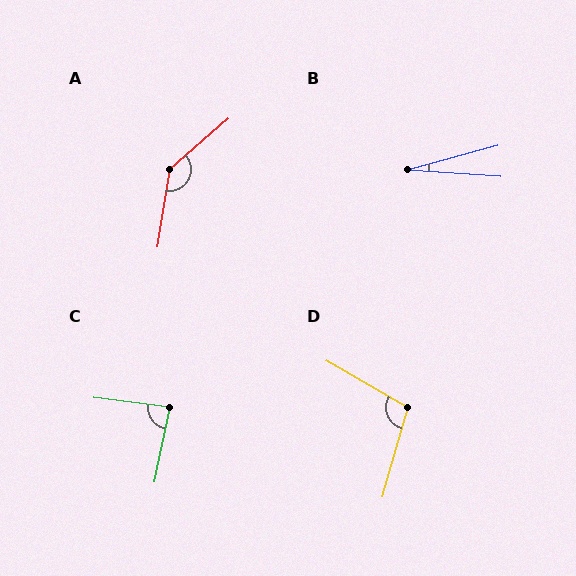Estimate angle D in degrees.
Approximately 104 degrees.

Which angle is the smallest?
B, at approximately 19 degrees.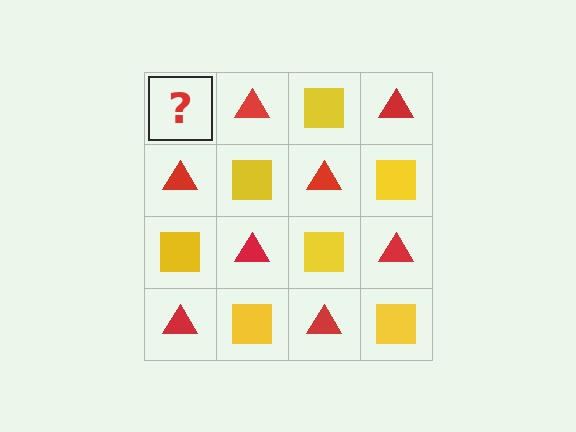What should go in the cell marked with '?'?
The missing cell should contain a yellow square.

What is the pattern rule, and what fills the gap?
The rule is that it alternates yellow square and red triangle in a checkerboard pattern. The gap should be filled with a yellow square.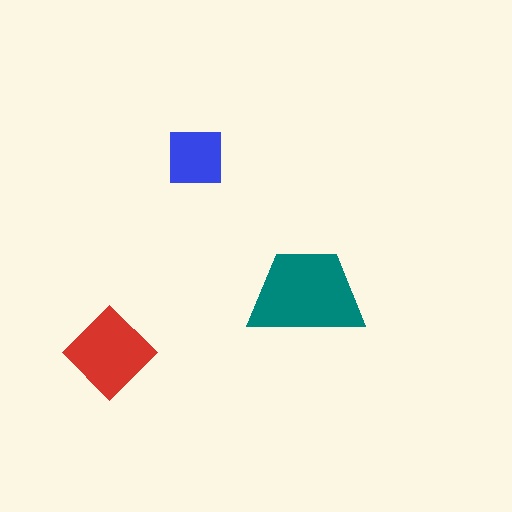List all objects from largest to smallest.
The teal trapezoid, the red diamond, the blue square.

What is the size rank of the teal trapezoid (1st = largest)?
1st.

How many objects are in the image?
There are 3 objects in the image.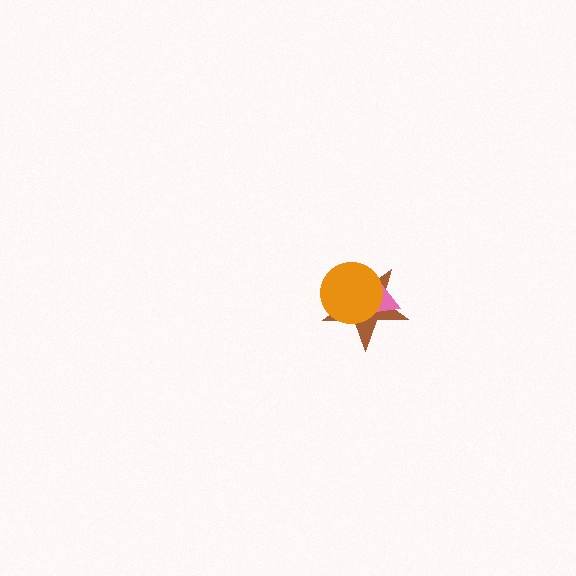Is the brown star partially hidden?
Yes, it is partially covered by another shape.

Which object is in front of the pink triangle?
The orange circle is in front of the pink triangle.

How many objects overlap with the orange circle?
2 objects overlap with the orange circle.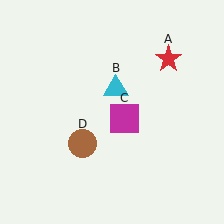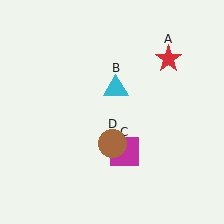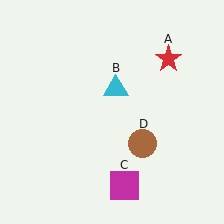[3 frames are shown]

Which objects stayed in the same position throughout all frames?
Red star (object A) and cyan triangle (object B) remained stationary.